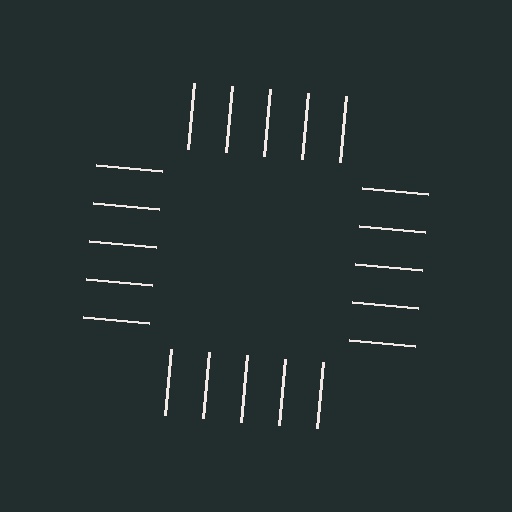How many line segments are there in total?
20 — 5 along each of the 4 edges.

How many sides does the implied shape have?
4 sides — the line-ends trace a square.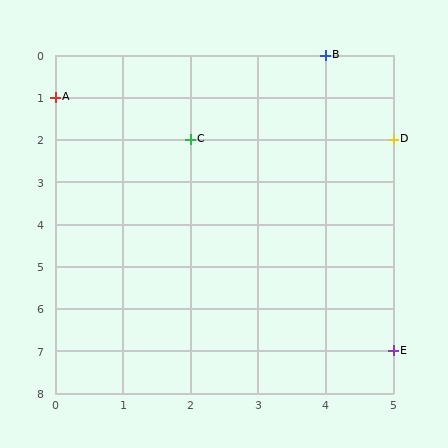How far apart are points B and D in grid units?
Points B and D are 1 column and 2 rows apart (about 2.2 grid units diagonally).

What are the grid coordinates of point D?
Point D is at grid coordinates (5, 2).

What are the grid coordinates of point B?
Point B is at grid coordinates (4, 0).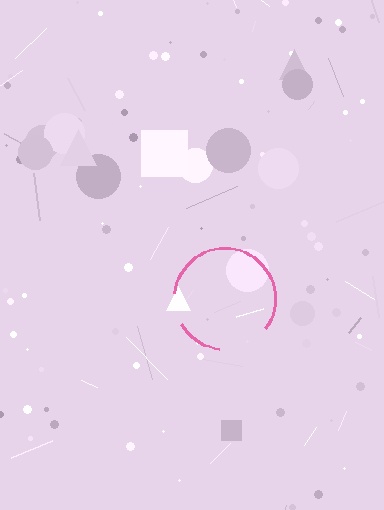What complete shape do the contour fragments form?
The contour fragments form a circle.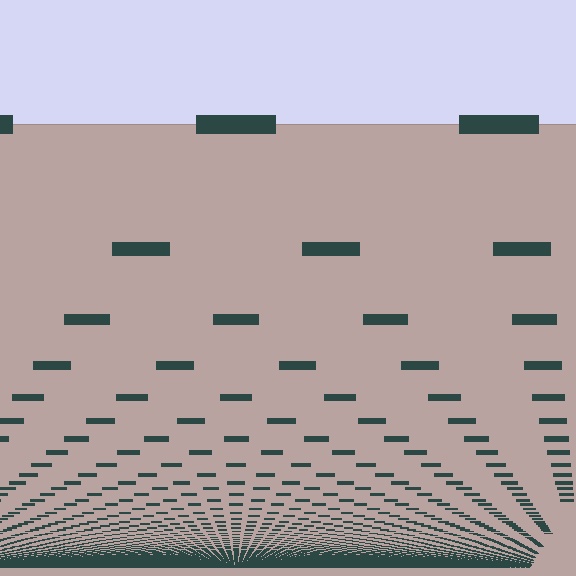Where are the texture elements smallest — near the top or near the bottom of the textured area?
Near the bottom.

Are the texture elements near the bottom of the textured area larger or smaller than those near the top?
Smaller. The gradient is inverted — elements near the bottom are smaller and denser.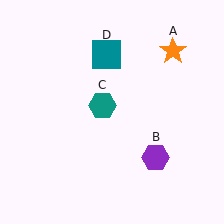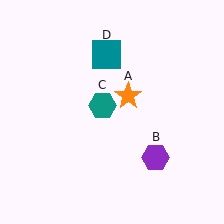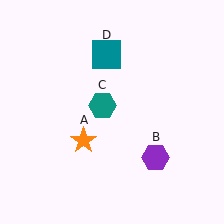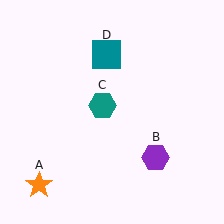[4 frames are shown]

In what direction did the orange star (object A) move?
The orange star (object A) moved down and to the left.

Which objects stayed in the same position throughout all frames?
Purple hexagon (object B) and teal hexagon (object C) and teal square (object D) remained stationary.